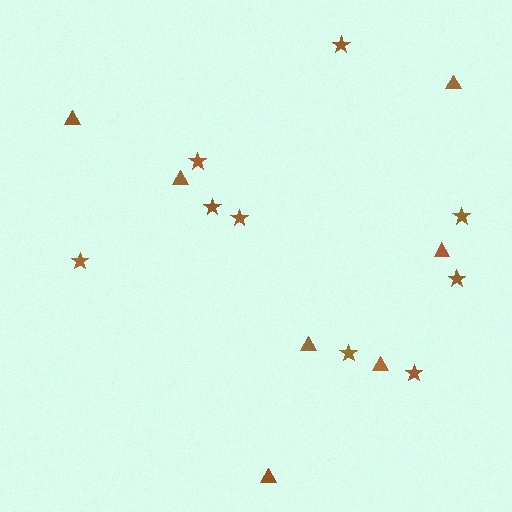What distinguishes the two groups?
There are 2 groups: one group of triangles (7) and one group of stars (9).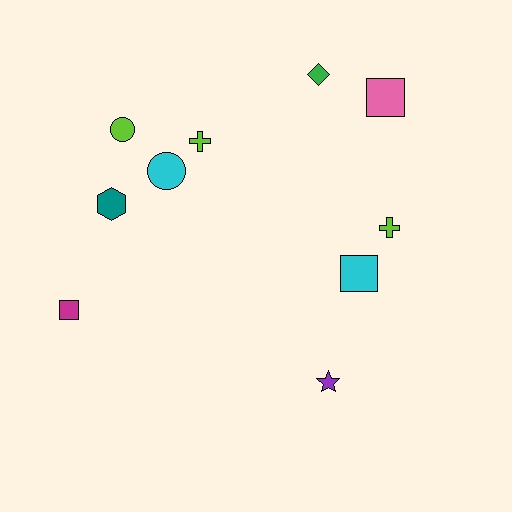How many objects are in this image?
There are 10 objects.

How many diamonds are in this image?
There is 1 diamond.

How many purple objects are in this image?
There is 1 purple object.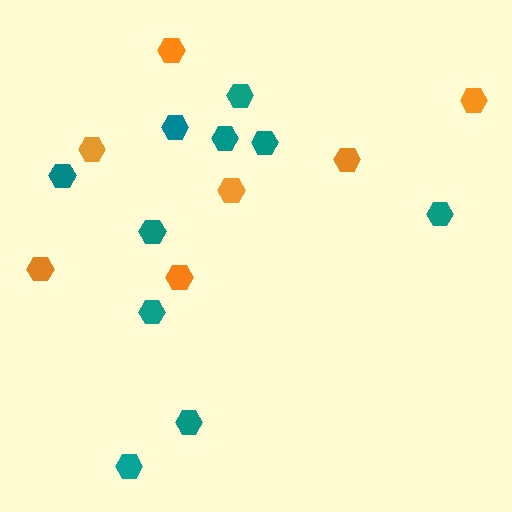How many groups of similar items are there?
There are 2 groups: one group of teal hexagons (10) and one group of orange hexagons (7).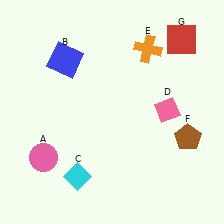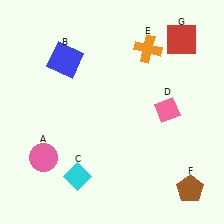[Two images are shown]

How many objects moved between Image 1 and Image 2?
1 object moved between the two images.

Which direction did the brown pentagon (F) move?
The brown pentagon (F) moved down.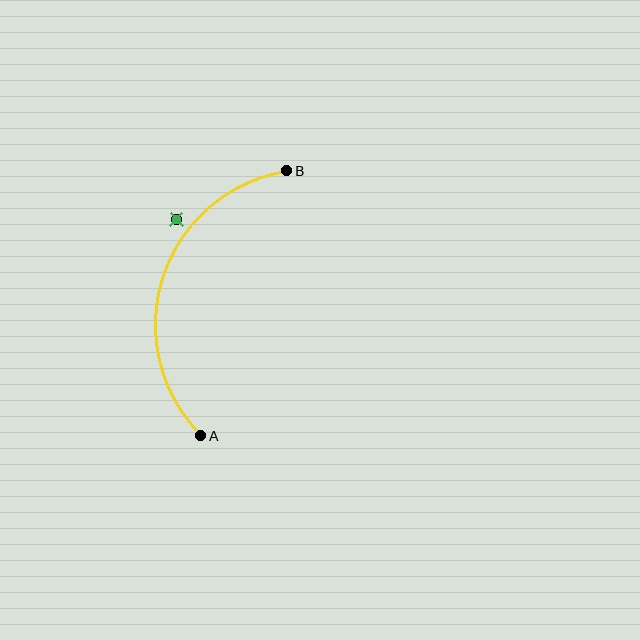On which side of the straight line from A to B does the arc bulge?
The arc bulges to the left of the straight line connecting A and B.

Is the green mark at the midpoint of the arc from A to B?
No — the green mark does not lie on the arc at all. It sits slightly outside the curve.